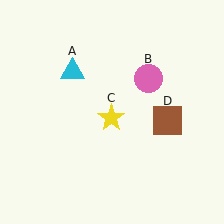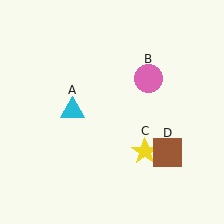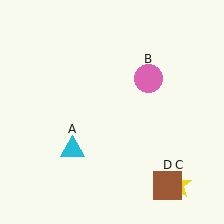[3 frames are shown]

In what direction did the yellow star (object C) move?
The yellow star (object C) moved down and to the right.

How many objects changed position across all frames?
3 objects changed position: cyan triangle (object A), yellow star (object C), brown square (object D).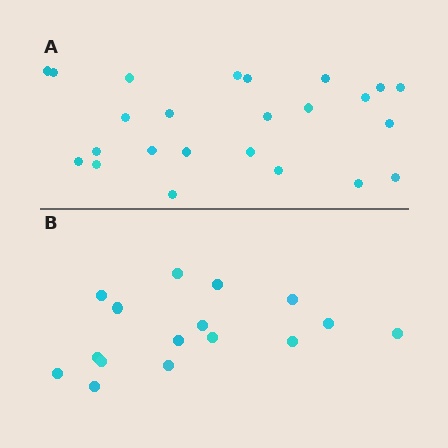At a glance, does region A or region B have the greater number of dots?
Region A (the top region) has more dots.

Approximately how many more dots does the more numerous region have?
Region A has roughly 8 or so more dots than region B.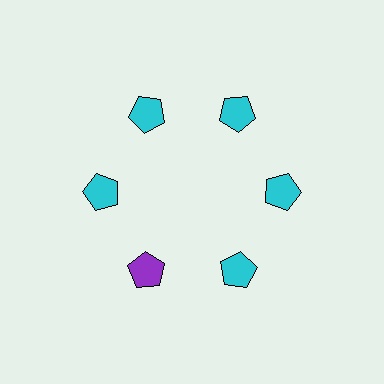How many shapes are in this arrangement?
There are 6 shapes arranged in a ring pattern.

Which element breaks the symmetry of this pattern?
The purple pentagon at roughly the 7 o'clock position breaks the symmetry. All other shapes are cyan pentagons.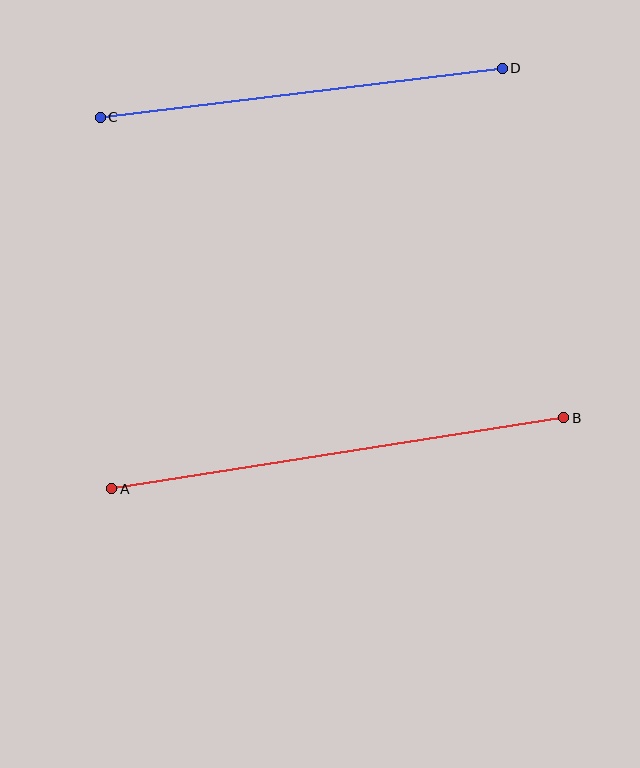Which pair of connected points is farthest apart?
Points A and B are farthest apart.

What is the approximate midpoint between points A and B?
The midpoint is at approximately (338, 453) pixels.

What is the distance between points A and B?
The distance is approximately 457 pixels.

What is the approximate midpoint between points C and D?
The midpoint is at approximately (301, 93) pixels.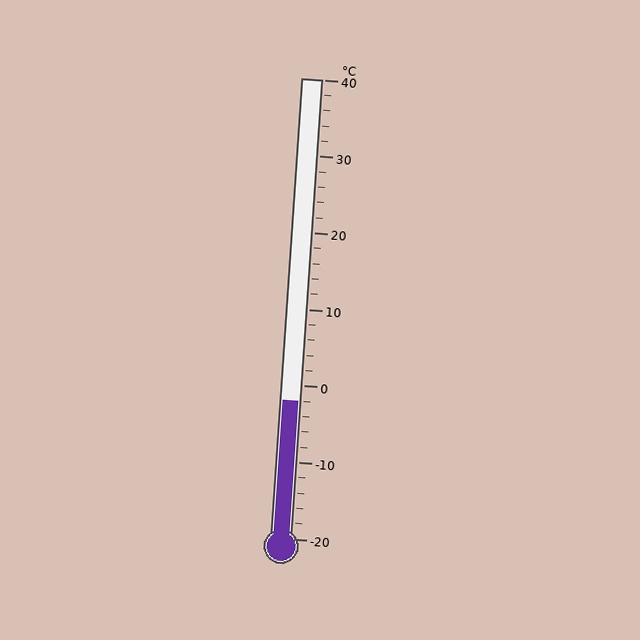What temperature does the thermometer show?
The thermometer shows approximately -2°C.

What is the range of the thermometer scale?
The thermometer scale ranges from -20°C to 40°C.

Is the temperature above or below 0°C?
The temperature is below 0°C.